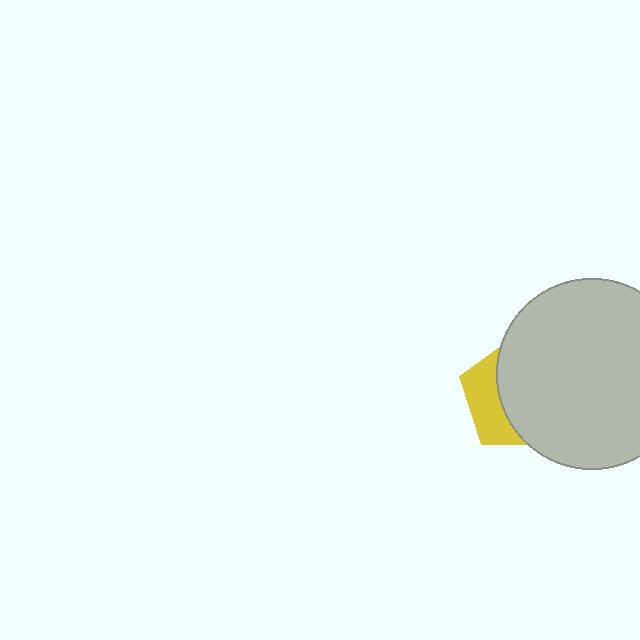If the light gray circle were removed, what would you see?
You would see the complete yellow pentagon.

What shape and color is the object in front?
The object in front is a light gray circle.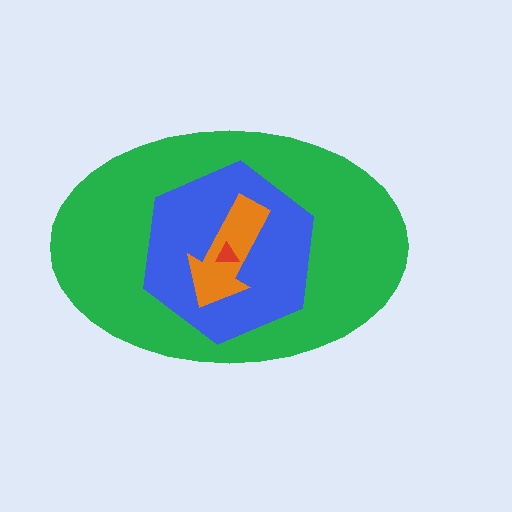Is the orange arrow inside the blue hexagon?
Yes.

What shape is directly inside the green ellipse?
The blue hexagon.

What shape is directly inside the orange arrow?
The red triangle.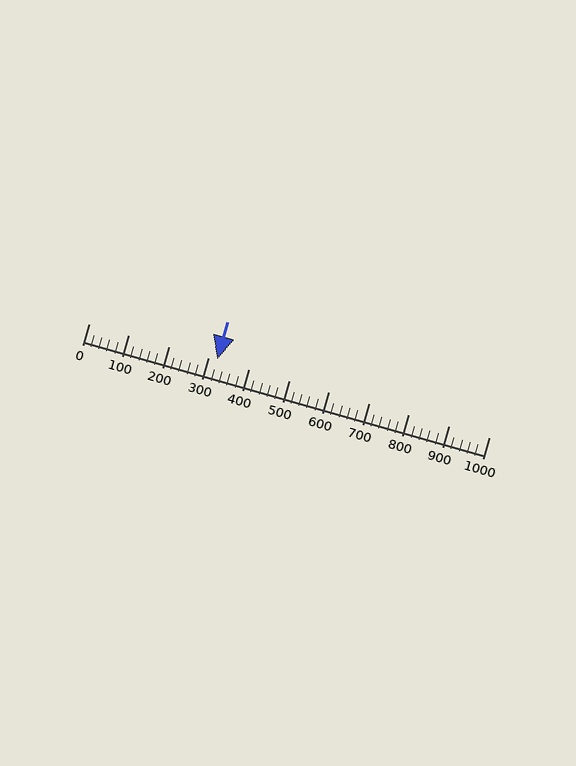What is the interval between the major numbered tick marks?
The major tick marks are spaced 100 units apart.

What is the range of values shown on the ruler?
The ruler shows values from 0 to 1000.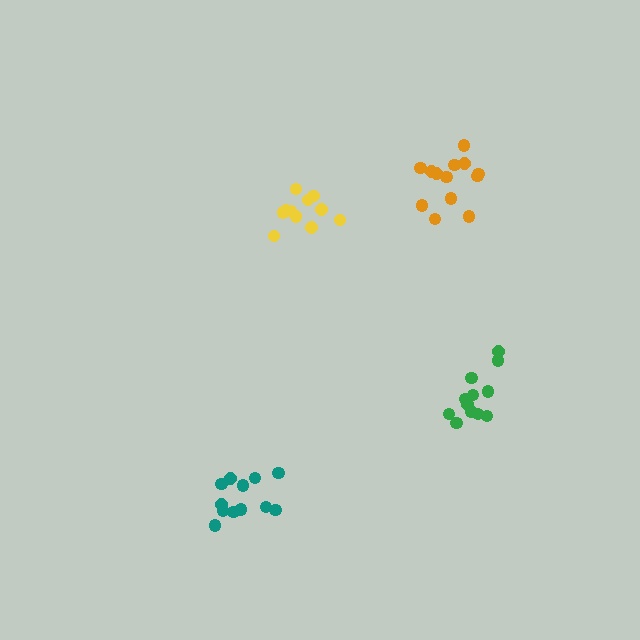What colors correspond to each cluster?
The clusters are colored: yellow, green, teal, orange.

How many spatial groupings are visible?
There are 4 spatial groupings.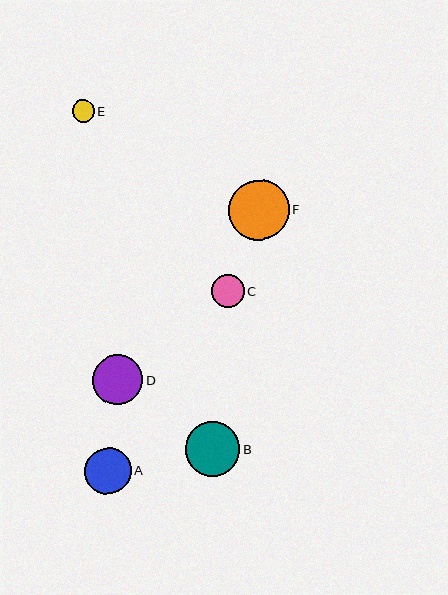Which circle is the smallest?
Circle E is the smallest with a size of approximately 22 pixels.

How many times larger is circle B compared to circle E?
Circle B is approximately 2.5 times the size of circle E.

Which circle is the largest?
Circle F is the largest with a size of approximately 60 pixels.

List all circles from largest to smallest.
From largest to smallest: F, B, D, A, C, E.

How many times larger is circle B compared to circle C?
Circle B is approximately 1.7 times the size of circle C.